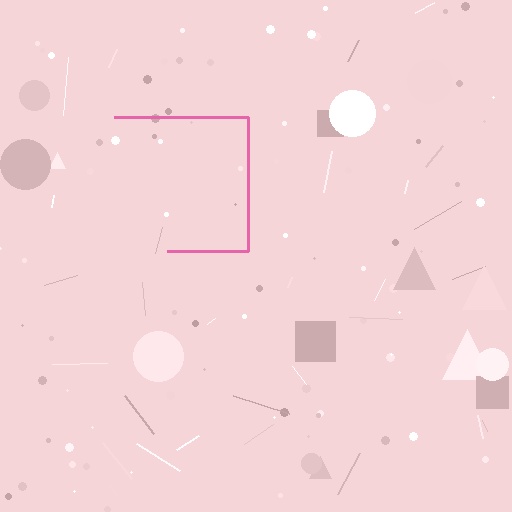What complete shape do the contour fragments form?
The contour fragments form a square.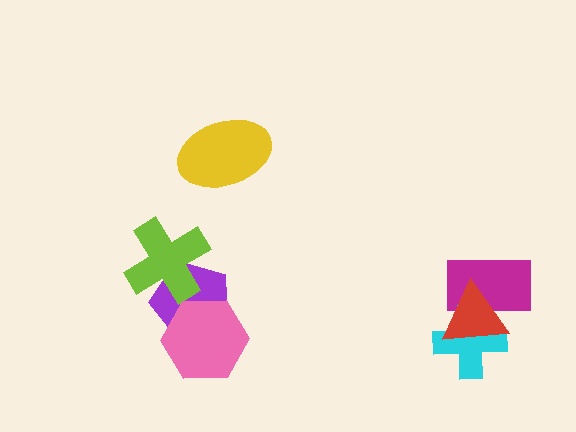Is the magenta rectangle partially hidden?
Yes, it is partially covered by another shape.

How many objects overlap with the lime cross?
1 object overlaps with the lime cross.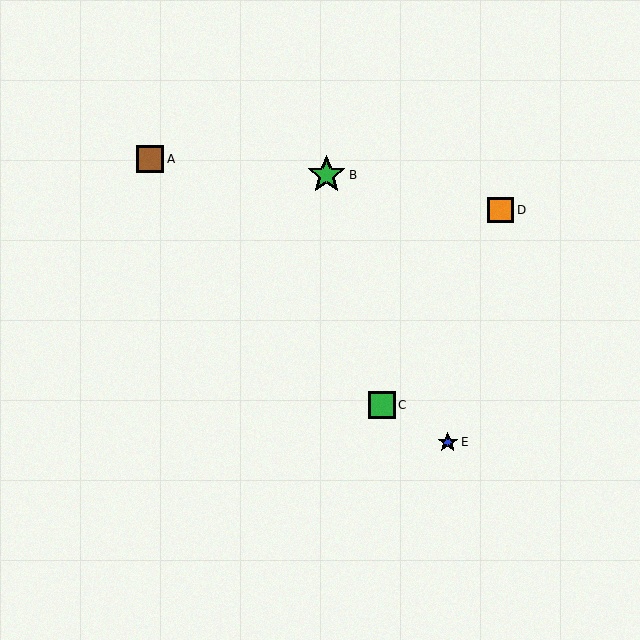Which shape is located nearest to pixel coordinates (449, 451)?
The blue star (labeled E) at (448, 442) is nearest to that location.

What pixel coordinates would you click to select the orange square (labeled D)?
Click at (501, 210) to select the orange square D.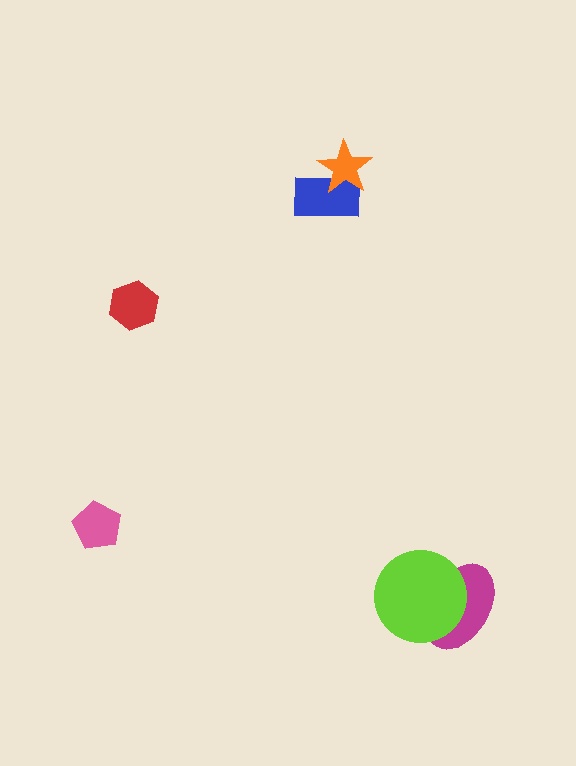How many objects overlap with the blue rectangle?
1 object overlaps with the blue rectangle.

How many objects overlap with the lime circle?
1 object overlaps with the lime circle.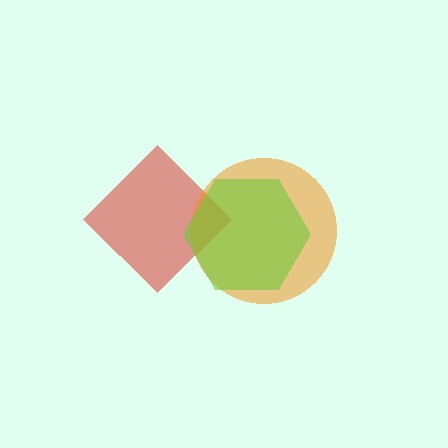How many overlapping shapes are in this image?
There are 3 overlapping shapes in the image.